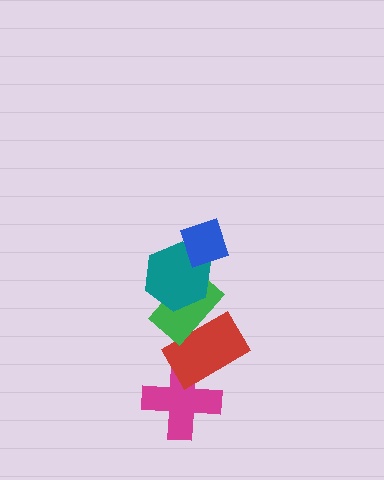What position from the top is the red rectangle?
The red rectangle is 4th from the top.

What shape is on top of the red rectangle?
The green rectangle is on top of the red rectangle.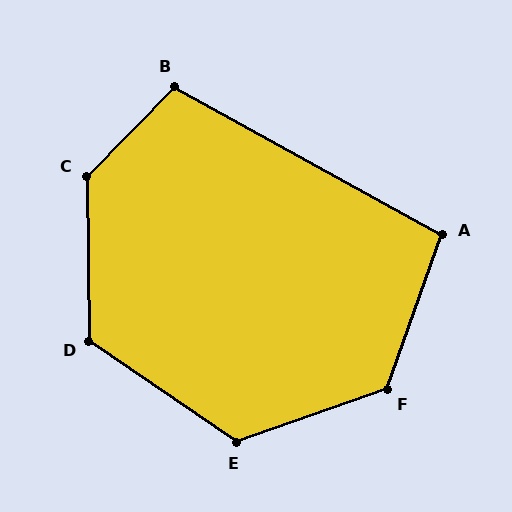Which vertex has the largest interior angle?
C, at approximately 134 degrees.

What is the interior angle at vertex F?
Approximately 129 degrees (obtuse).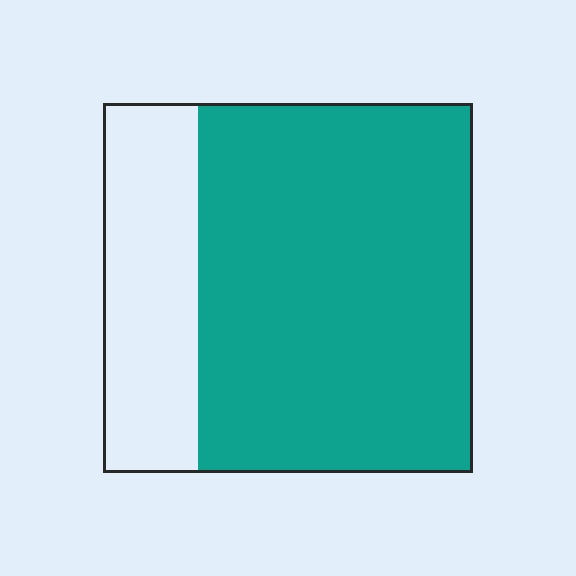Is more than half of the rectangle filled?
Yes.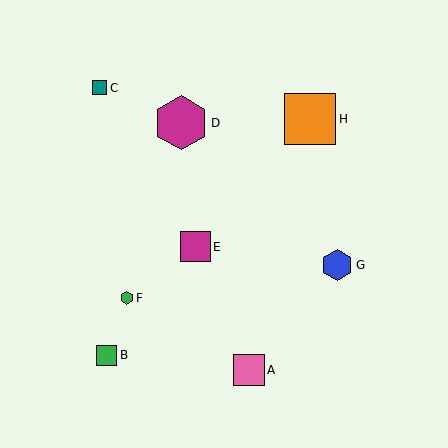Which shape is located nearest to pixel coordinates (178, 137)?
The magenta hexagon (labeled D) at (181, 123) is nearest to that location.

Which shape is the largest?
The magenta hexagon (labeled D) is the largest.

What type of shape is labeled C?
Shape C is a teal square.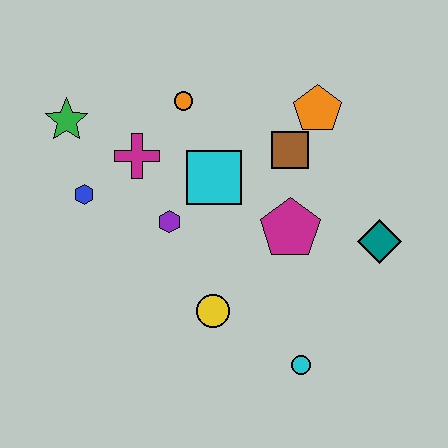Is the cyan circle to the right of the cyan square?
Yes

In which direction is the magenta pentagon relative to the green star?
The magenta pentagon is to the right of the green star.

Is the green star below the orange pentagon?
Yes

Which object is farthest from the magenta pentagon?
The green star is farthest from the magenta pentagon.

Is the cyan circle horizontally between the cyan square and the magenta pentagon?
No